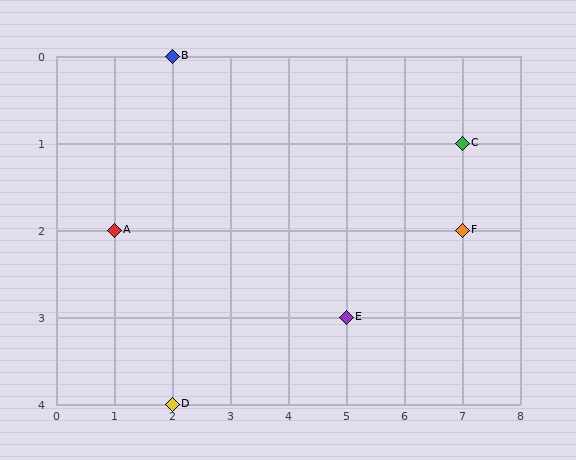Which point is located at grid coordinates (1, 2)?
Point A is at (1, 2).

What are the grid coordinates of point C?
Point C is at grid coordinates (7, 1).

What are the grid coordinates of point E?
Point E is at grid coordinates (5, 3).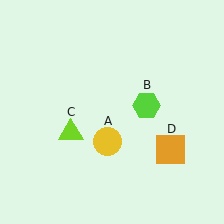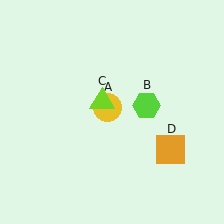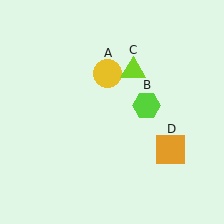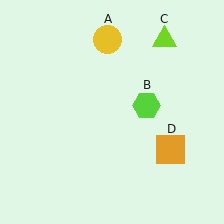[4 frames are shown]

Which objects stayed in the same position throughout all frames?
Lime hexagon (object B) and orange square (object D) remained stationary.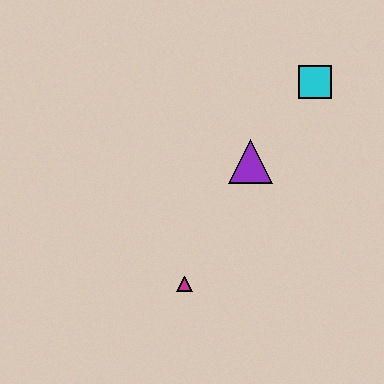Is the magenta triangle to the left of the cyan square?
Yes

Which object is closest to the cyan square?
The purple triangle is closest to the cyan square.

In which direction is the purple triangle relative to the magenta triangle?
The purple triangle is above the magenta triangle.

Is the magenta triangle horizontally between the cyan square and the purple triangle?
No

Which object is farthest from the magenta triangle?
The cyan square is farthest from the magenta triangle.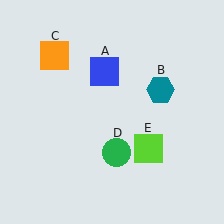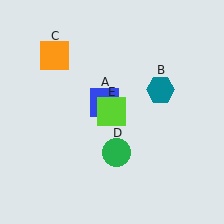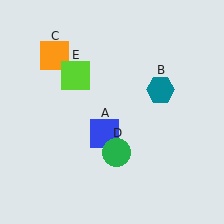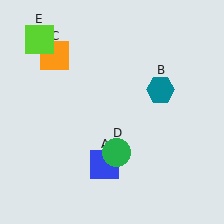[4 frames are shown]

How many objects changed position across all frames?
2 objects changed position: blue square (object A), lime square (object E).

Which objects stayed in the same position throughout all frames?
Teal hexagon (object B) and orange square (object C) and green circle (object D) remained stationary.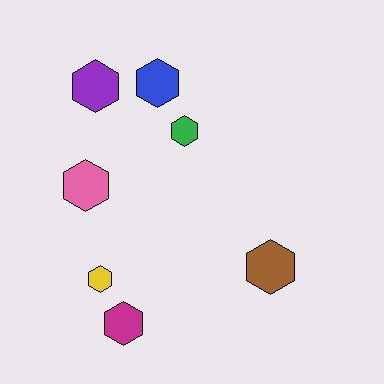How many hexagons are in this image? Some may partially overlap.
There are 7 hexagons.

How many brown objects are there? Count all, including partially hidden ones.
There is 1 brown object.